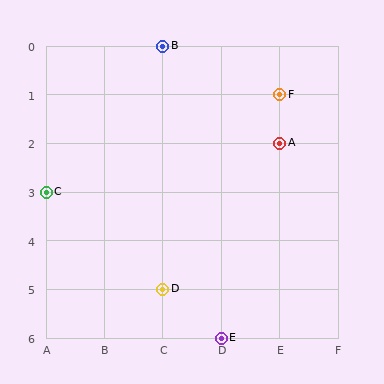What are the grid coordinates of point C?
Point C is at grid coordinates (A, 3).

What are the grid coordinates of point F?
Point F is at grid coordinates (E, 1).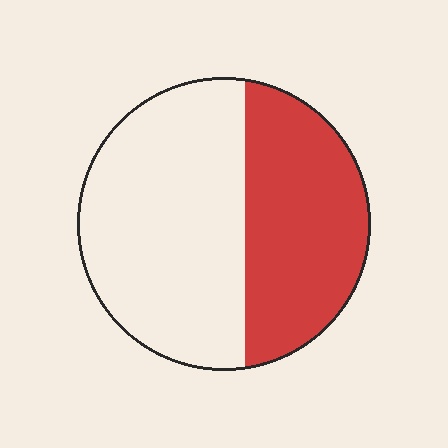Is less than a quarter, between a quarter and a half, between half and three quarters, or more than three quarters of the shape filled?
Between a quarter and a half.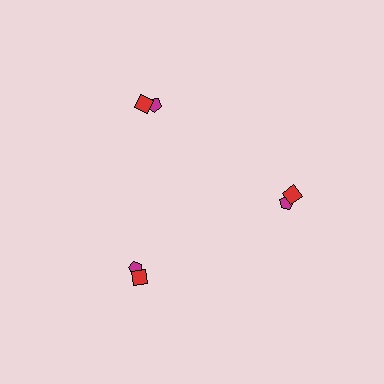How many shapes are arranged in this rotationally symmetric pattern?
There are 6 shapes, arranged in 3 groups of 2.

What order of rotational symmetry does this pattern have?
This pattern has 3-fold rotational symmetry.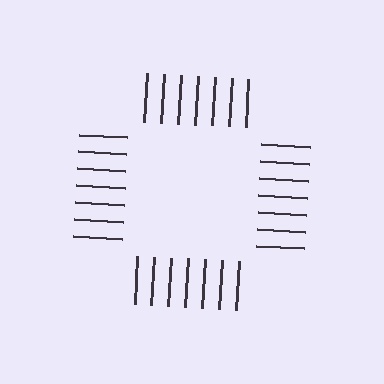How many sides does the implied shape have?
4 sides — the line-ends trace a square.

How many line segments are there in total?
28 — 7 along each of the 4 edges.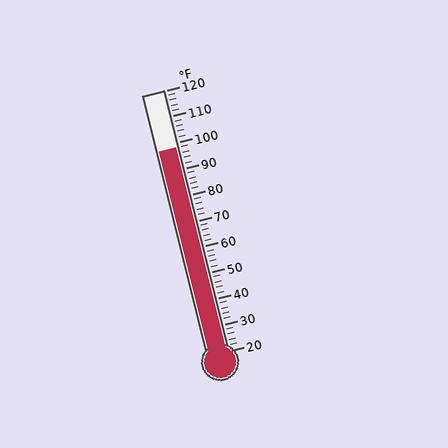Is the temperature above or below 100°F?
The temperature is below 100°F.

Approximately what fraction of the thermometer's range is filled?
The thermometer is filled to approximately 80% of its range.